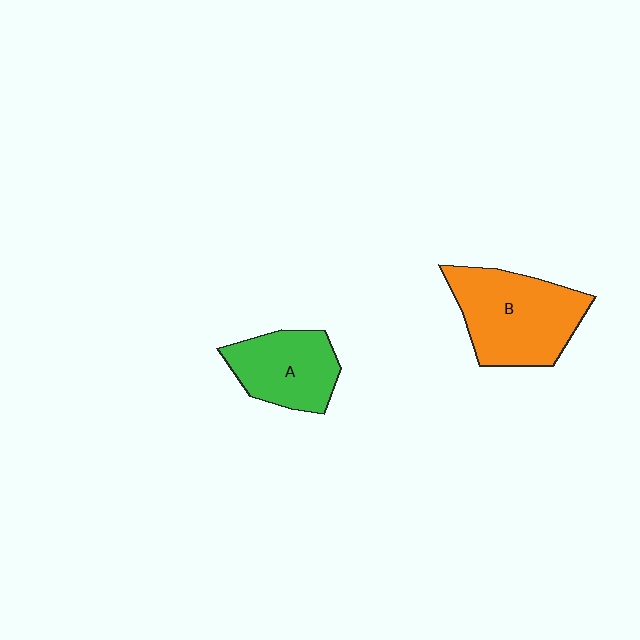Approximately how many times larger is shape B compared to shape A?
Approximately 1.4 times.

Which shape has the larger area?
Shape B (orange).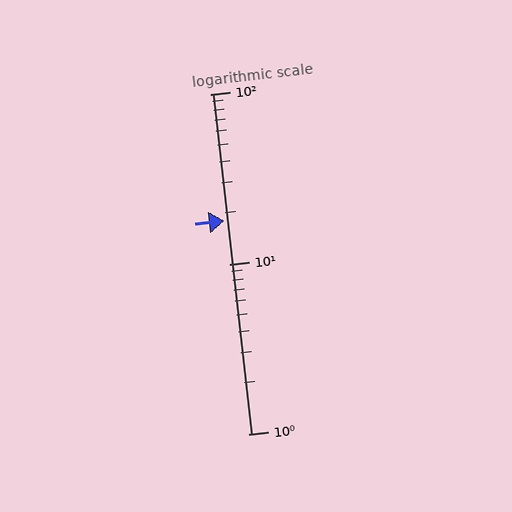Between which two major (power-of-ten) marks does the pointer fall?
The pointer is between 10 and 100.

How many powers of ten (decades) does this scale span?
The scale spans 2 decades, from 1 to 100.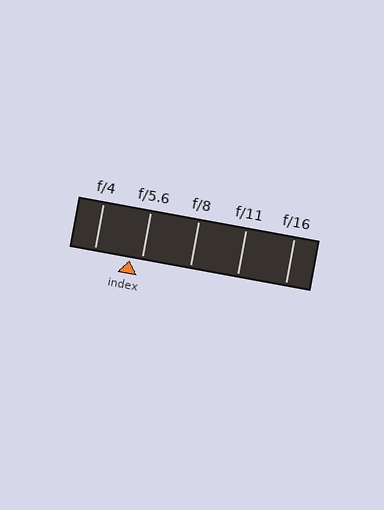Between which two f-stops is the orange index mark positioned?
The index mark is between f/4 and f/5.6.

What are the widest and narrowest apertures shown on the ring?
The widest aperture shown is f/4 and the narrowest is f/16.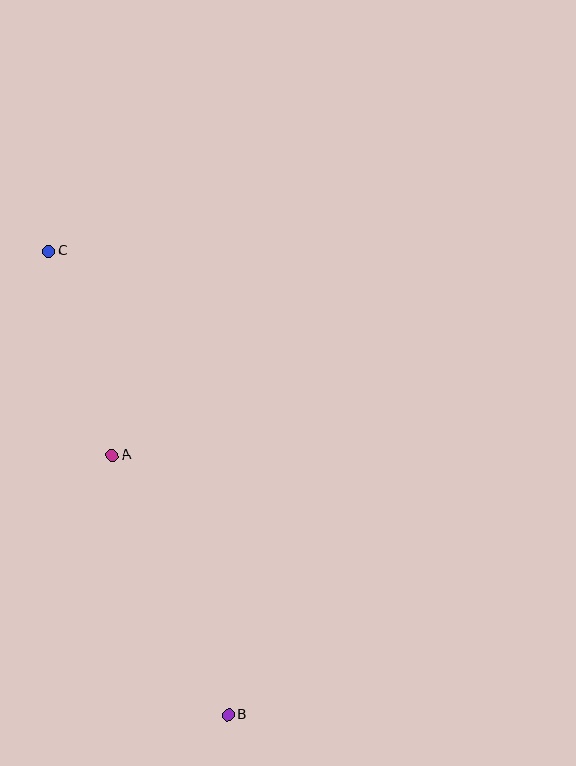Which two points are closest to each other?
Points A and C are closest to each other.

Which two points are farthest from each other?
Points B and C are farthest from each other.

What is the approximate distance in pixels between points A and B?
The distance between A and B is approximately 284 pixels.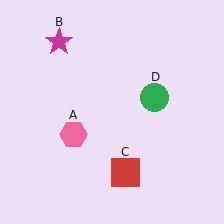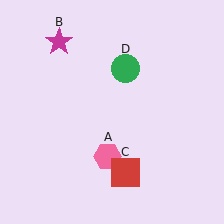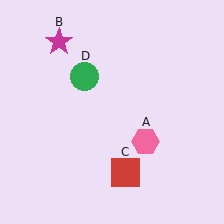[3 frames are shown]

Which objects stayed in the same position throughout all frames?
Magenta star (object B) and red square (object C) remained stationary.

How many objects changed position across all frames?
2 objects changed position: pink hexagon (object A), green circle (object D).